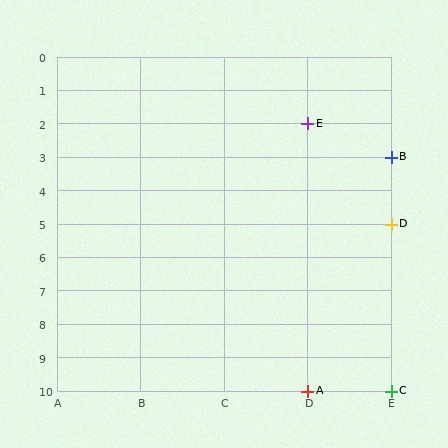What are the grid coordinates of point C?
Point C is at grid coordinates (E, 10).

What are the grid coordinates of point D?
Point D is at grid coordinates (E, 5).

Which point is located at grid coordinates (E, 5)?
Point D is at (E, 5).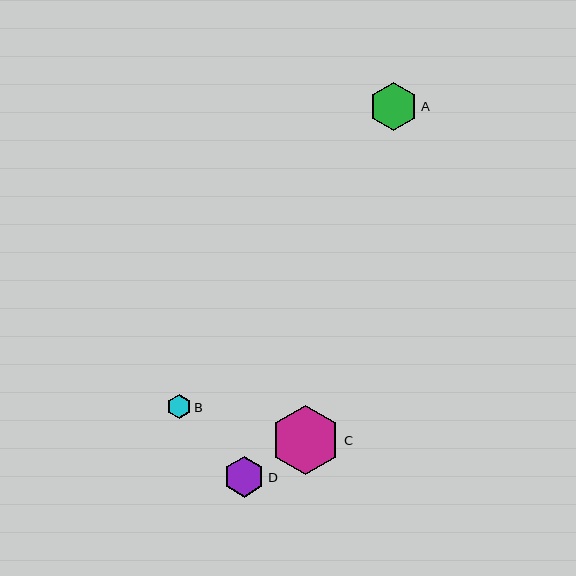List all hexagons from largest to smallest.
From largest to smallest: C, A, D, B.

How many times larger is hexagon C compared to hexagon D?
Hexagon C is approximately 1.7 times the size of hexagon D.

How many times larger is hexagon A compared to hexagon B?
Hexagon A is approximately 2.1 times the size of hexagon B.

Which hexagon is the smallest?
Hexagon B is the smallest with a size of approximately 24 pixels.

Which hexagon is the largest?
Hexagon C is the largest with a size of approximately 70 pixels.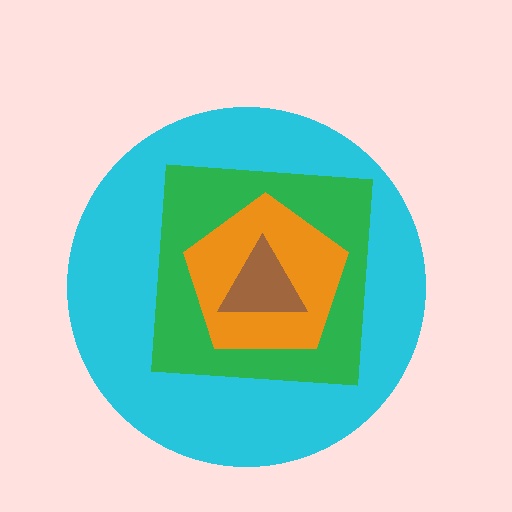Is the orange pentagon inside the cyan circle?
Yes.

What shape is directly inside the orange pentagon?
The brown triangle.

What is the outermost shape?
The cyan circle.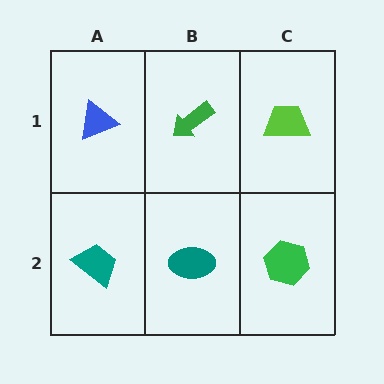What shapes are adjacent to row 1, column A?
A teal trapezoid (row 2, column A), a green arrow (row 1, column B).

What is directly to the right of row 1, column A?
A green arrow.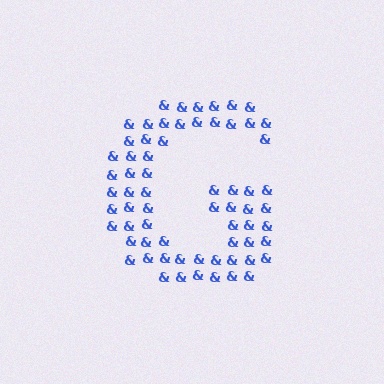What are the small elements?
The small elements are ampersands.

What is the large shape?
The large shape is the letter G.